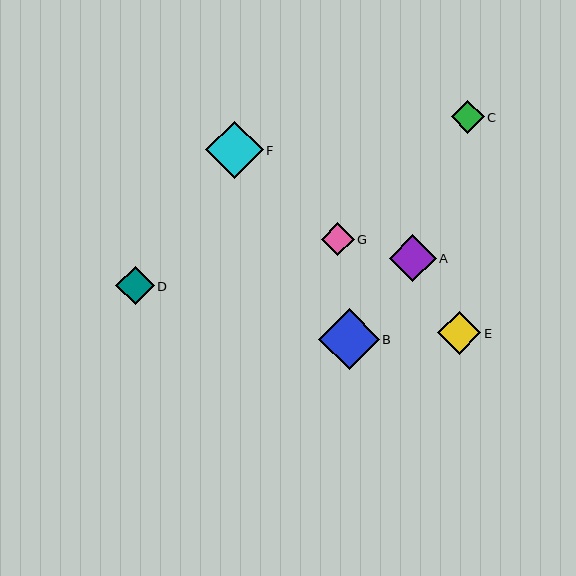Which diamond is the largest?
Diamond B is the largest with a size of approximately 61 pixels.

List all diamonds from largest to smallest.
From largest to smallest: B, F, A, E, D, G, C.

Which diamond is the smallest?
Diamond C is the smallest with a size of approximately 32 pixels.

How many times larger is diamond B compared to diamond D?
Diamond B is approximately 1.6 times the size of diamond D.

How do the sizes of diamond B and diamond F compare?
Diamond B and diamond F are approximately the same size.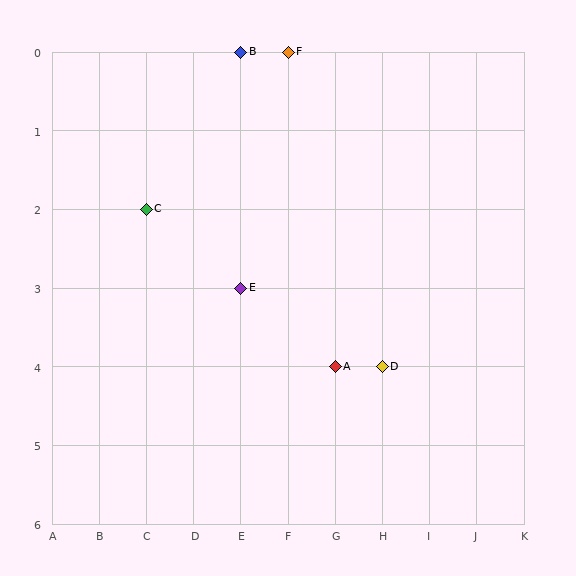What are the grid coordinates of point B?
Point B is at grid coordinates (E, 0).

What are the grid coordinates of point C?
Point C is at grid coordinates (C, 2).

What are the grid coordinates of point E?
Point E is at grid coordinates (E, 3).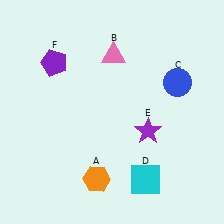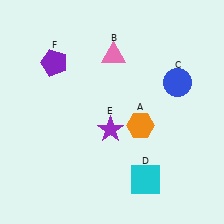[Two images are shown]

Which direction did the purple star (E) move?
The purple star (E) moved left.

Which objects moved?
The objects that moved are: the orange hexagon (A), the purple star (E).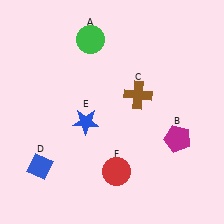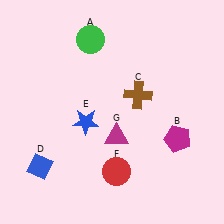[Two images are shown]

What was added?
A magenta triangle (G) was added in Image 2.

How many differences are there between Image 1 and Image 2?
There is 1 difference between the two images.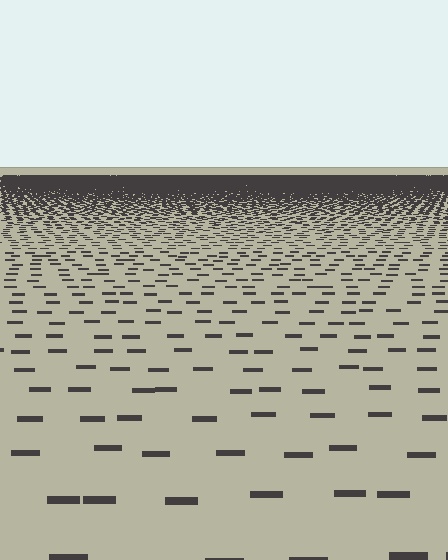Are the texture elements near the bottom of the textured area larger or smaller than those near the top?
Larger. Near the bottom, elements are closer to the viewer and appear at a bigger on-screen size.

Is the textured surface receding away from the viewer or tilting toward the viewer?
The surface is receding away from the viewer. Texture elements get smaller and denser toward the top.